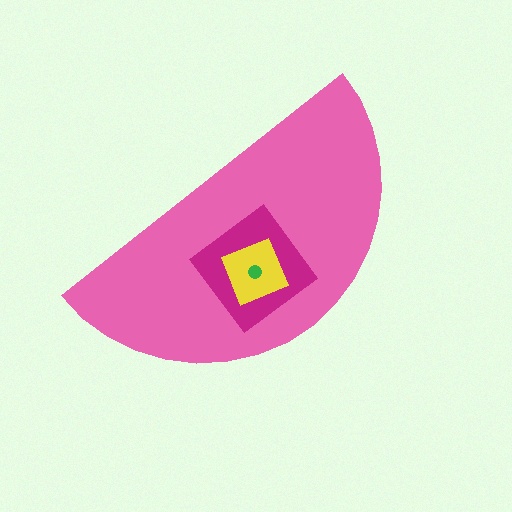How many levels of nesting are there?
4.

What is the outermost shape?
The pink semicircle.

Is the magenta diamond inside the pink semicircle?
Yes.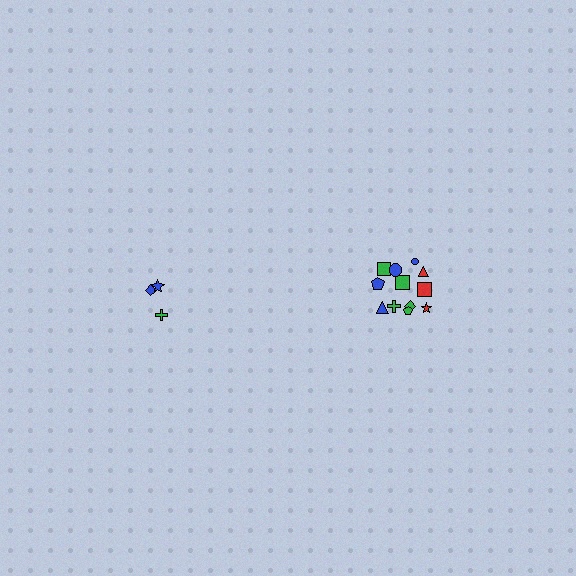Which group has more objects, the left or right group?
The right group.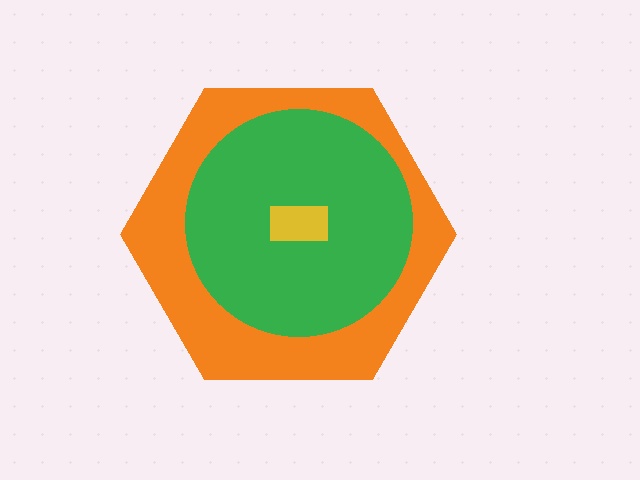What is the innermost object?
The yellow rectangle.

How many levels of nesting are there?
3.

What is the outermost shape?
The orange hexagon.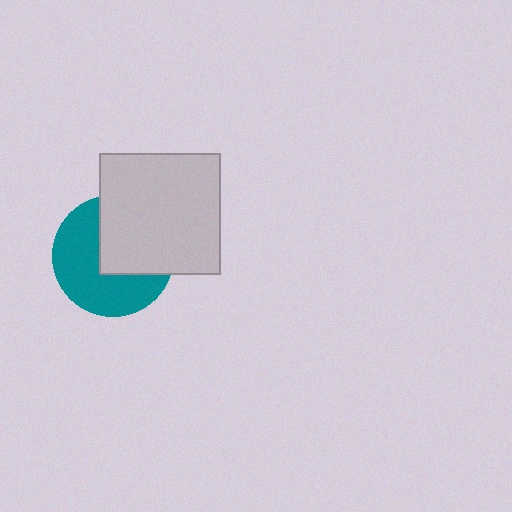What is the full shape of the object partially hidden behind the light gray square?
The partially hidden object is a teal circle.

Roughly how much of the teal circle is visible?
About half of it is visible (roughly 56%).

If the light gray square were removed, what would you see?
You would see the complete teal circle.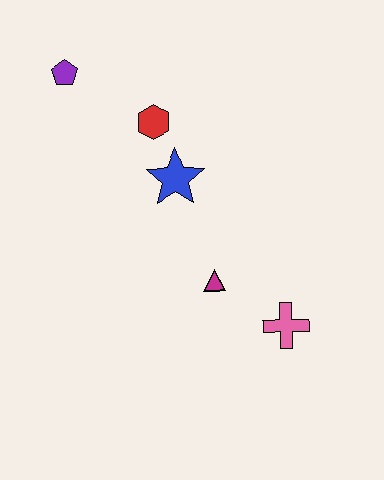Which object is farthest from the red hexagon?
The pink cross is farthest from the red hexagon.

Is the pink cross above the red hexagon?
No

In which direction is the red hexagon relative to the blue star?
The red hexagon is above the blue star.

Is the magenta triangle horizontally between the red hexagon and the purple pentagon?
No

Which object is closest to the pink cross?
The magenta triangle is closest to the pink cross.